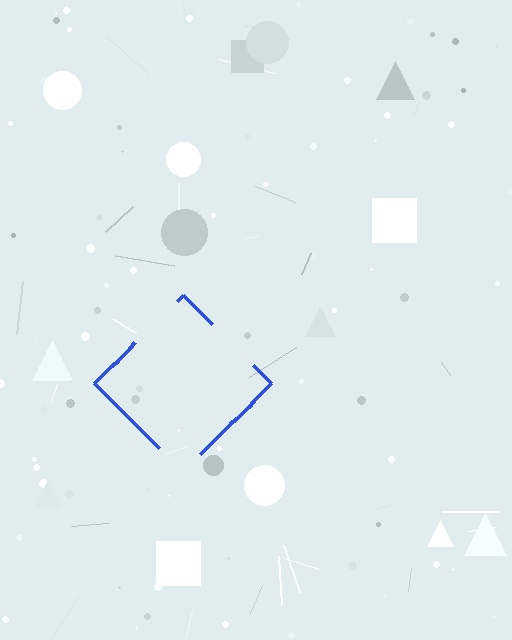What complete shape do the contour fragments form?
The contour fragments form a diamond.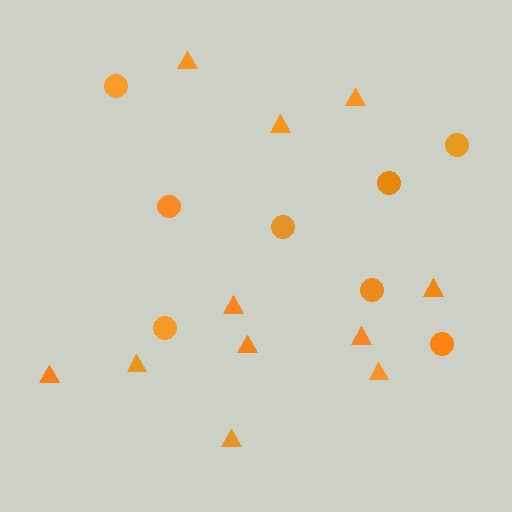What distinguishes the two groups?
There are 2 groups: one group of circles (8) and one group of triangles (11).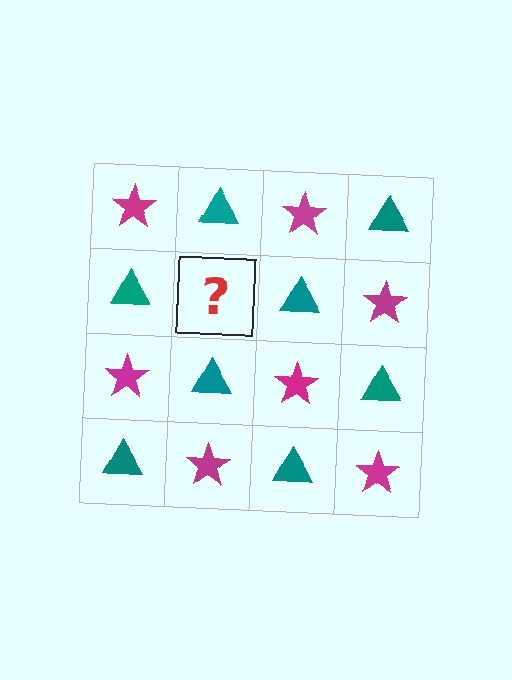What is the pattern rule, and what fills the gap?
The rule is that it alternates magenta star and teal triangle in a checkerboard pattern. The gap should be filled with a magenta star.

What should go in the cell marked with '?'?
The missing cell should contain a magenta star.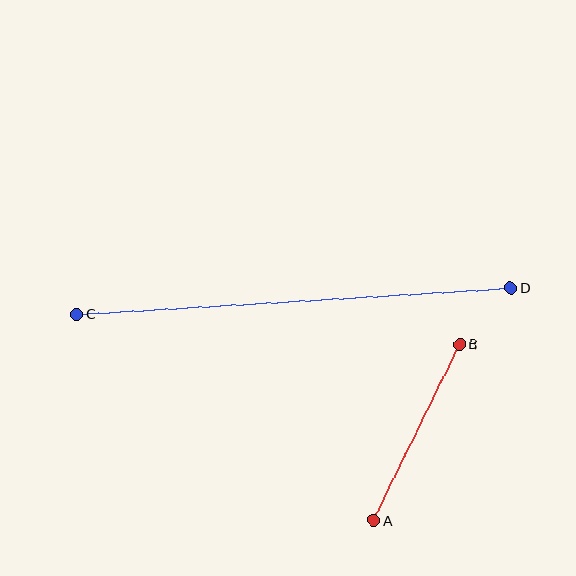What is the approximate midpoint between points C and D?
The midpoint is at approximately (294, 301) pixels.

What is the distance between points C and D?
The distance is approximately 434 pixels.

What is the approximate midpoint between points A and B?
The midpoint is at approximately (417, 432) pixels.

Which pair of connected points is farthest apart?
Points C and D are farthest apart.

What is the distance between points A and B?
The distance is approximately 196 pixels.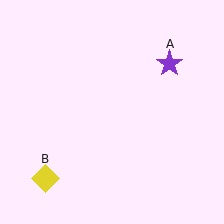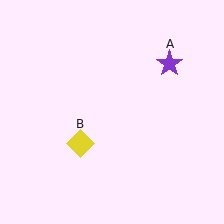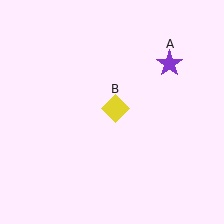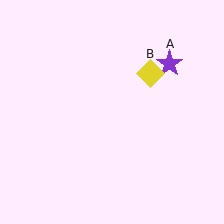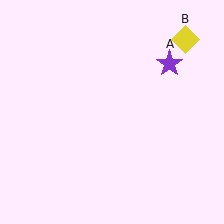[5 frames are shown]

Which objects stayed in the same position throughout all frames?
Purple star (object A) remained stationary.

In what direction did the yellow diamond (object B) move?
The yellow diamond (object B) moved up and to the right.